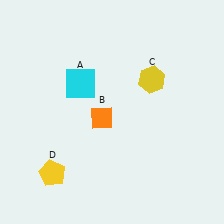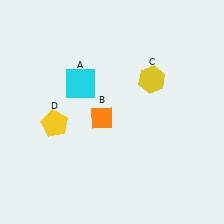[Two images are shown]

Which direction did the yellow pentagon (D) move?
The yellow pentagon (D) moved up.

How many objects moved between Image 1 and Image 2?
1 object moved between the two images.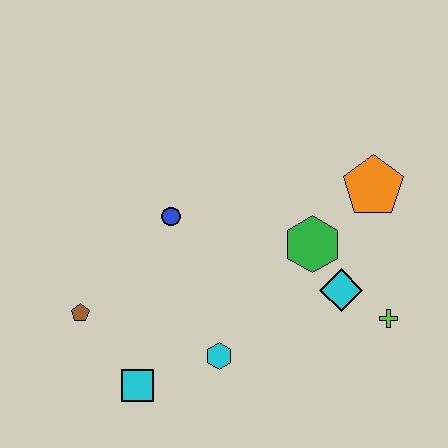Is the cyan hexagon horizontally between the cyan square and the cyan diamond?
Yes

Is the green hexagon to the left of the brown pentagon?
No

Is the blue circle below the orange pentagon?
Yes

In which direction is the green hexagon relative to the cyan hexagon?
The green hexagon is above the cyan hexagon.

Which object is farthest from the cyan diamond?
The brown pentagon is farthest from the cyan diamond.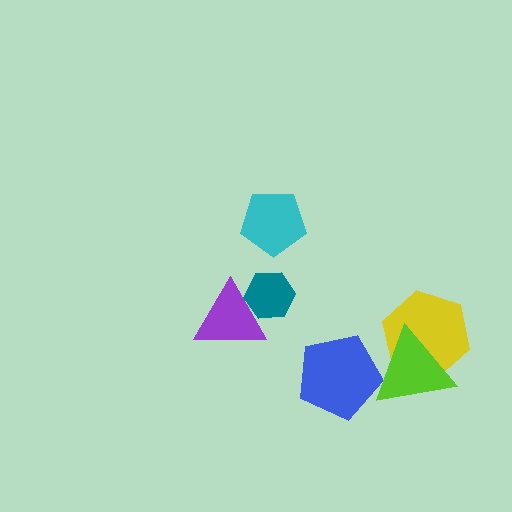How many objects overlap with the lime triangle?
2 objects overlap with the lime triangle.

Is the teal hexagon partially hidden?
Yes, it is partially covered by another shape.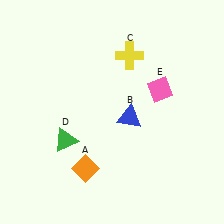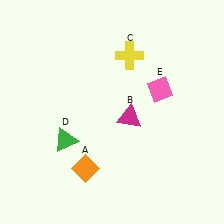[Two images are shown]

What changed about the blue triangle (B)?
In Image 1, B is blue. In Image 2, it changed to magenta.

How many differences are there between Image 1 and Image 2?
There is 1 difference between the two images.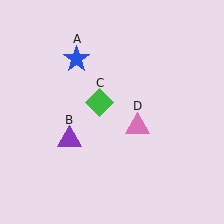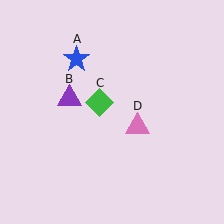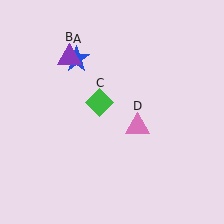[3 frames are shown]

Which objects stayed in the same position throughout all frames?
Blue star (object A) and green diamond (object C) and pink triangle (object D) remained stationary.